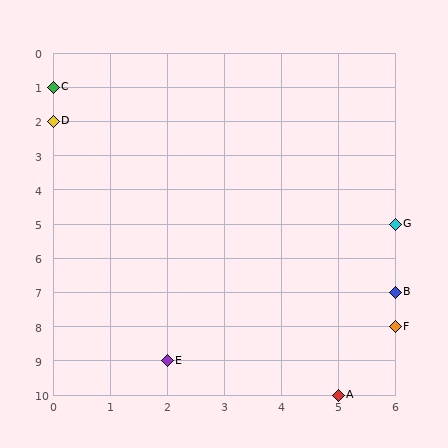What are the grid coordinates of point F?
Point F is at grid coordinates (6, 8).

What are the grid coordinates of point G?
Point G is at grid coordinates (6, 5).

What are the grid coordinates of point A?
Point A is at grid coordinates (5, 10).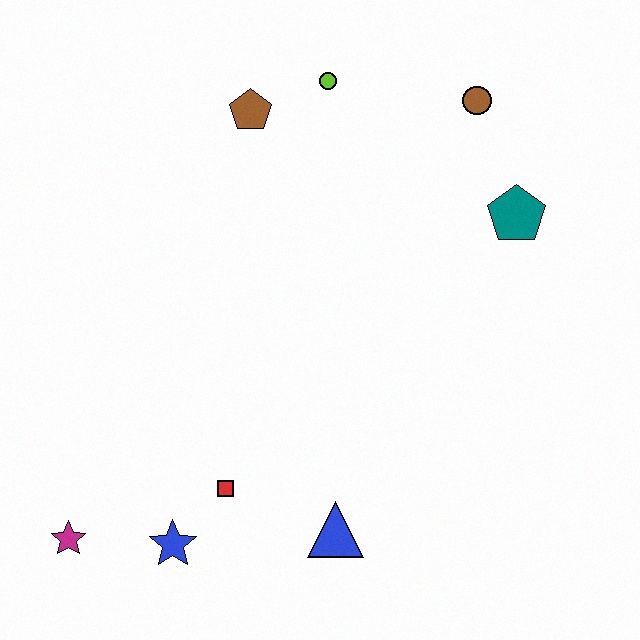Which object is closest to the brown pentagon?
The lime circle is closest to the brown pentagon.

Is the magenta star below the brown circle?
Yes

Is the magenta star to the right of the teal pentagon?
No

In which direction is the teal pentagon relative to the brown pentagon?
The teal pentagon is to the right of the brown pentagon.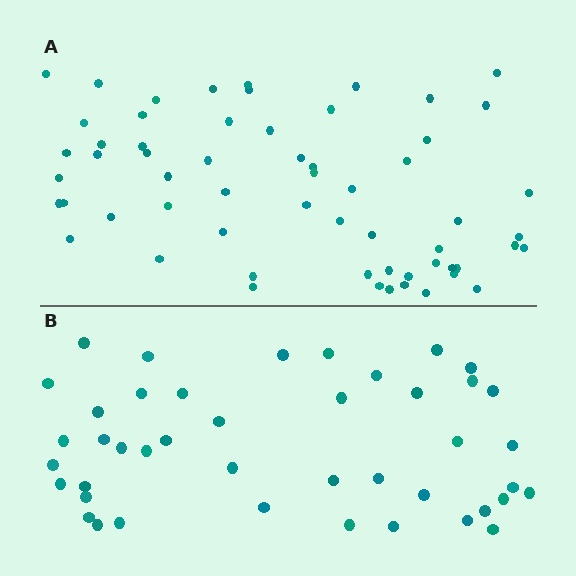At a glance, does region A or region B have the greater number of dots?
Region A (the top region) has more dots.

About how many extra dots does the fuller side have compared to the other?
Region A has approximately 15 more dots than region B.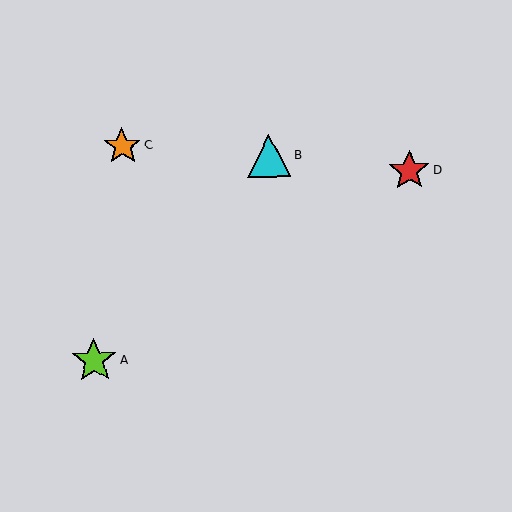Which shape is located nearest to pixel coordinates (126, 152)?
The orange star (labeled C) at (122, 146) is nearest to that location.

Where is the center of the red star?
The center of the red star is at (409, 171).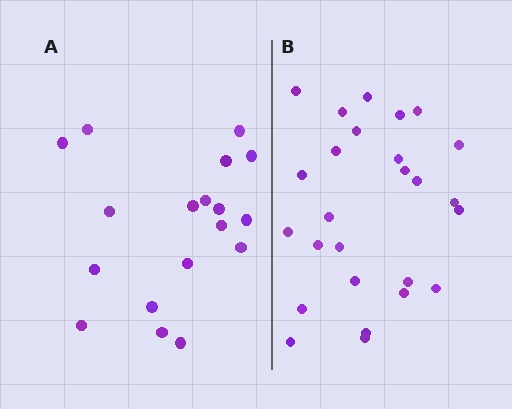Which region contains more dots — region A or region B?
Region B (the right region) has more dots.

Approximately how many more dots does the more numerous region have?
Region B has roughly 8 or so more dots than region A.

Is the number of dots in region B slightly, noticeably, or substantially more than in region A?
Region B has noticeably more, but not dramatically so. The ratio is roughly 1.4 to 1.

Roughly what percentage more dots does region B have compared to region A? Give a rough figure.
About 45% more.